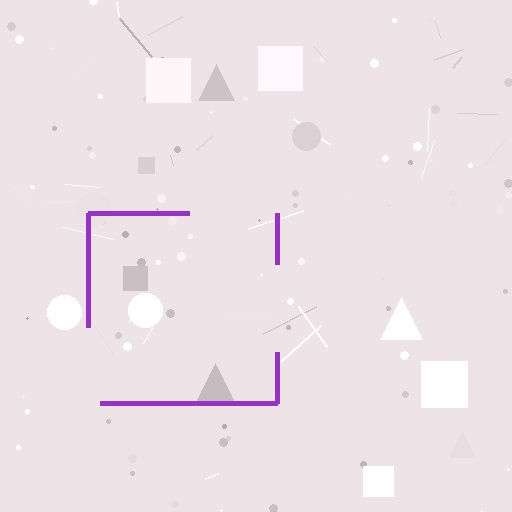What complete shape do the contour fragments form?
The contour fragments form a square.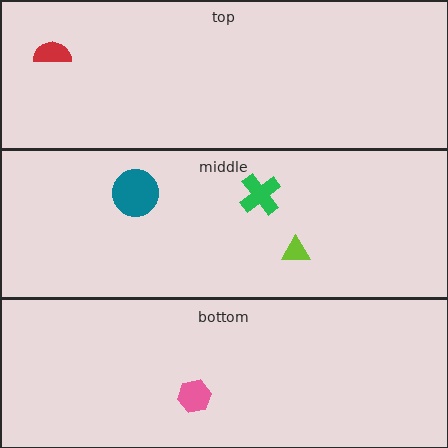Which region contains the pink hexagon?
The bottom region.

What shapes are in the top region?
The red semicircle.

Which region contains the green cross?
The middle region.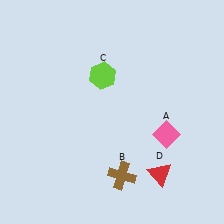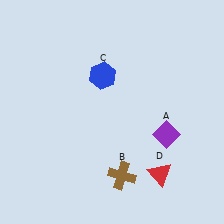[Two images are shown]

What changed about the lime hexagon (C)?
In Image 1, C is lime. In Image 2, it changed to blue.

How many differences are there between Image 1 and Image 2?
There are 2 differences between the two images.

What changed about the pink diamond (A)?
In Image 1, A is pink. In Image 2, it changed to purple.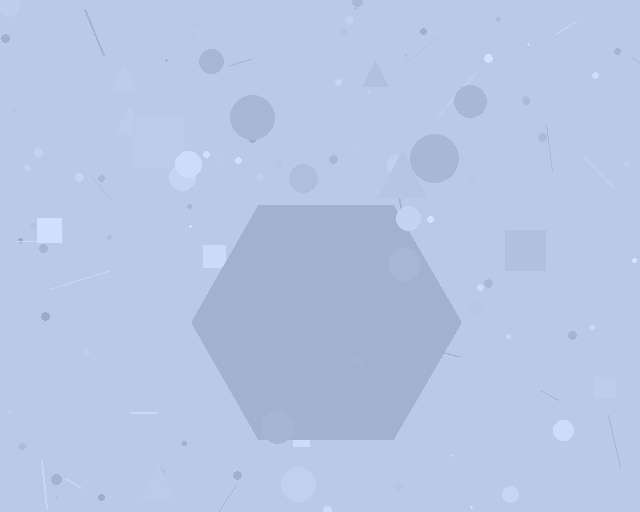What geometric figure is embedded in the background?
A hexagon is embedded in the background.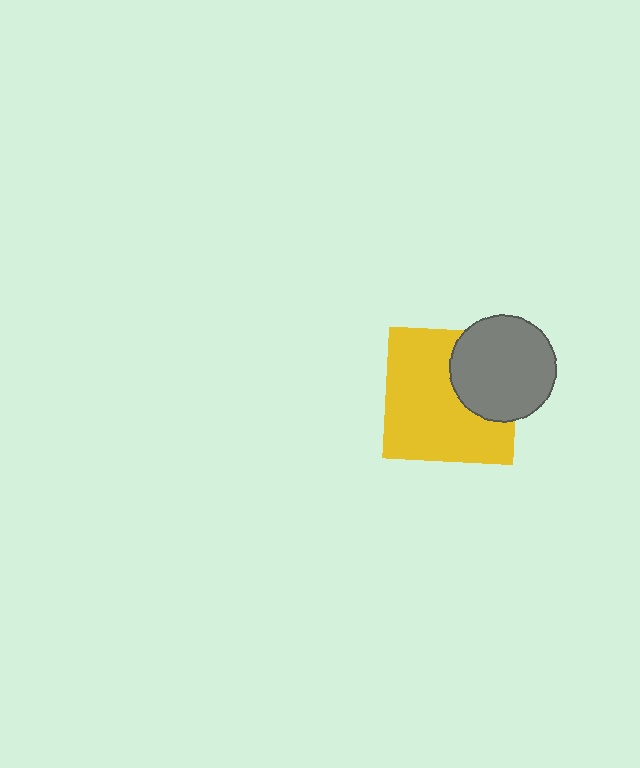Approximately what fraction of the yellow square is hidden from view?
Roughly 31% of the yellow square is hidden behind the gray circle.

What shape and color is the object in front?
The object in front is a gray circle.